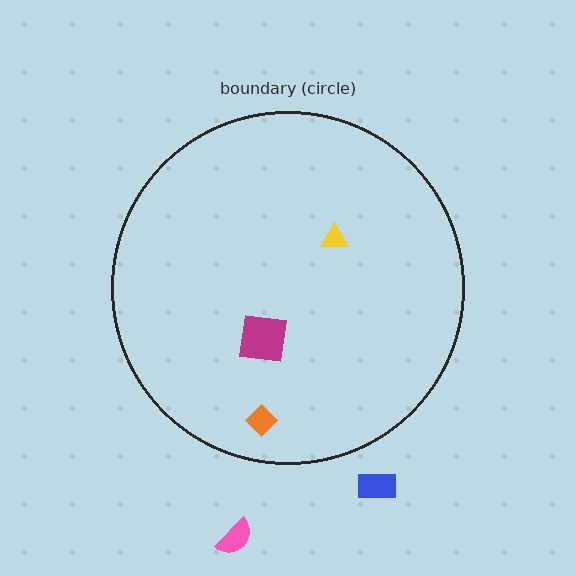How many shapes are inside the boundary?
3 inside, 2 outside.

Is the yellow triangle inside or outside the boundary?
Inside.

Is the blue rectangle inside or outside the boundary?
Outside.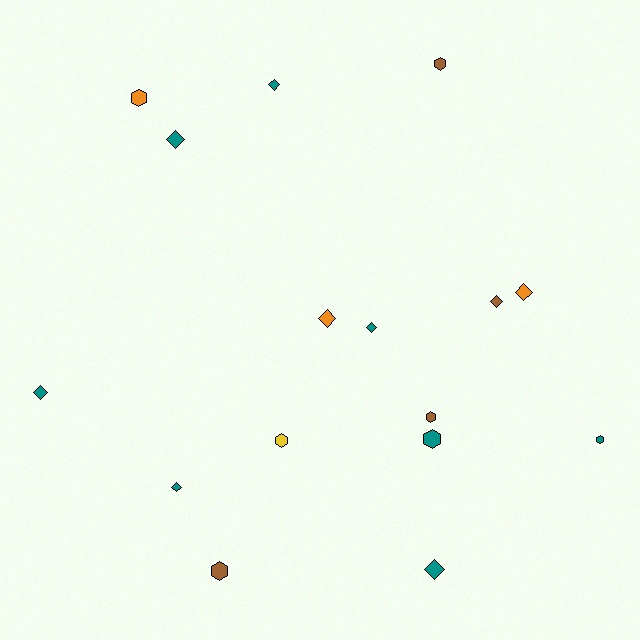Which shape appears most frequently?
Diamond, with 9 objects.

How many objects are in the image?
There are 16 objects.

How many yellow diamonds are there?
There are no yellow diamonds.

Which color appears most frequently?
Teal, with 8 objects.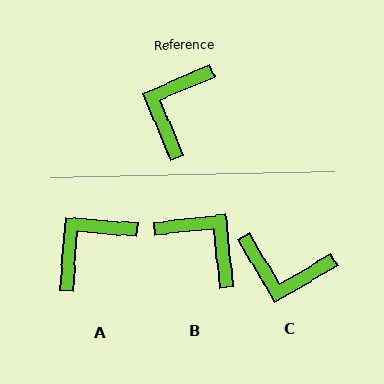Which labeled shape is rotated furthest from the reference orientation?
B, about 107 degrees away.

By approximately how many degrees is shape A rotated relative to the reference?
Approximately 27 degrees clockwise.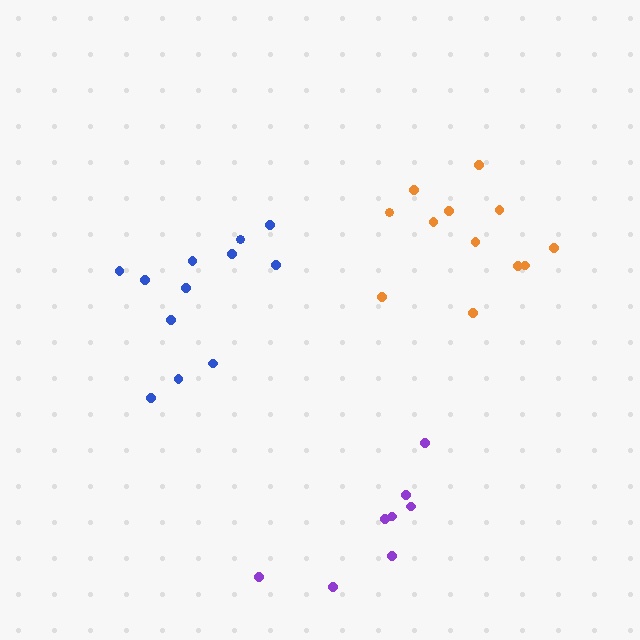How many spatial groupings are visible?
There are 3 spatial groupings.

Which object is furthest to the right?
The orange cluster is rightmost.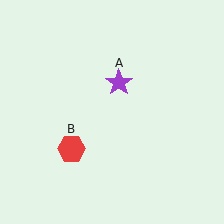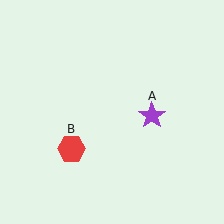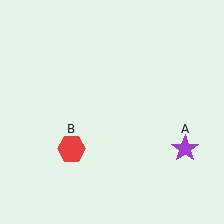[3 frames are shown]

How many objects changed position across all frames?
1 object changed position: purple star (object A).